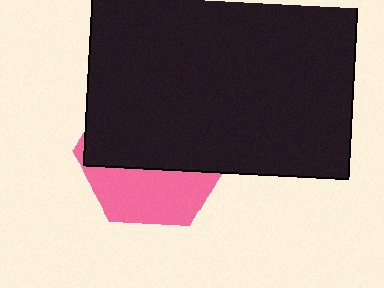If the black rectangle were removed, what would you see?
You would see the complete pink hexagon.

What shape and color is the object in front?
The object in front is a black rectangle.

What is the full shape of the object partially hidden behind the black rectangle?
The partially hidden object is a pink hexagon.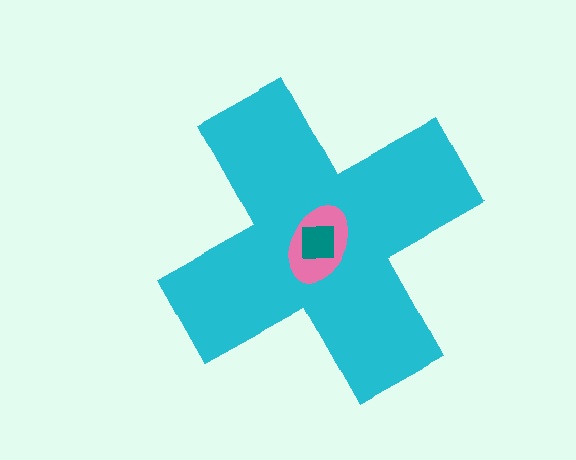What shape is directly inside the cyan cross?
The pink ellipse.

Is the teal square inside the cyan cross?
Yes.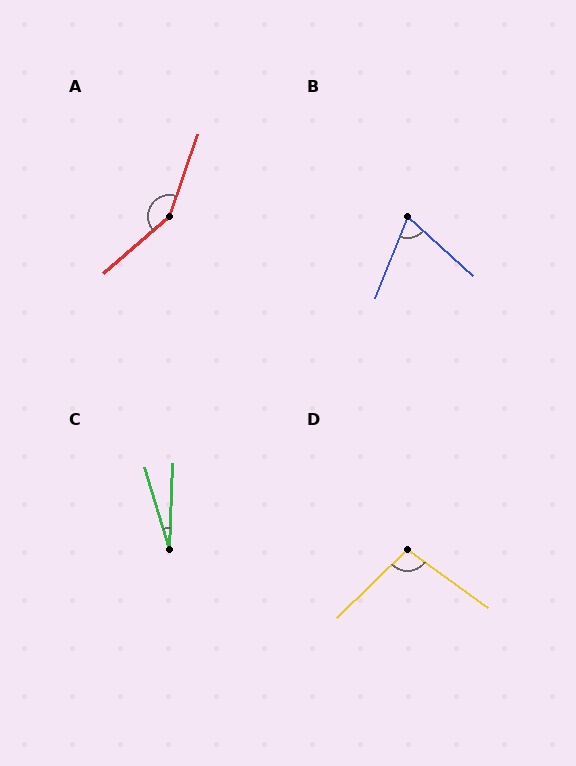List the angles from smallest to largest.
C (19°), B (69°), D (100°), A (150°).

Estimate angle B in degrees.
Approximately 69 degrees.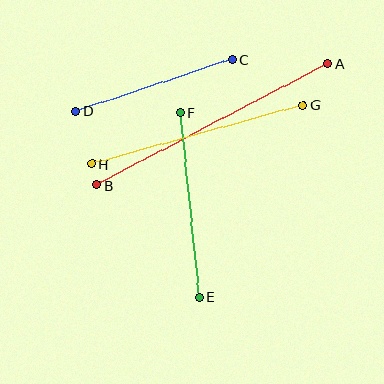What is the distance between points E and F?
The distance is approximately 186 pixels.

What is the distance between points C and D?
The distance is approximately 165 pixels.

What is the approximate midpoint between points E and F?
The midpoint is at approximately (190, 205) pixels.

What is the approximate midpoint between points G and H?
The midpoint is at approximately (197, 135) pixels.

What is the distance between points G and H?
The distance is approximately 220 pixels.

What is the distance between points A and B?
The distance is approximately 261 pixels.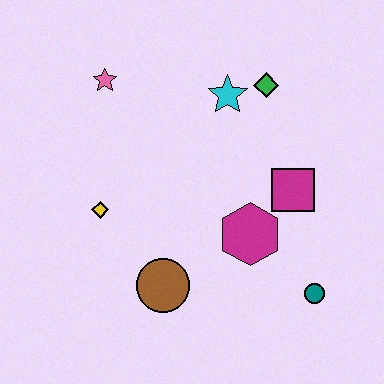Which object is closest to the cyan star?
The green diamond is closest to the cyan star.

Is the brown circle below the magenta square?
Yes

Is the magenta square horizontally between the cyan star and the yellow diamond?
No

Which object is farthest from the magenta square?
The pink star is farthest from the magenta square.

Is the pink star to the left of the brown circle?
Yes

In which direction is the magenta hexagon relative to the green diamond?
The magenta hexagon is below the green diamond.